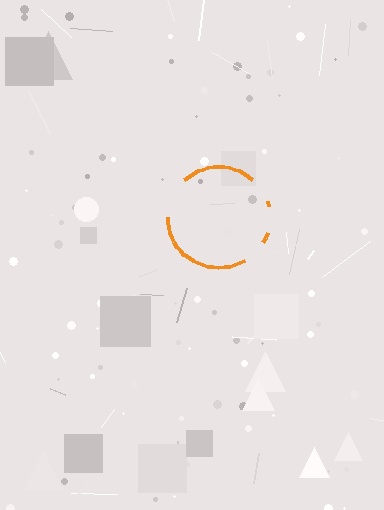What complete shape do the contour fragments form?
The contour fragments form a circle.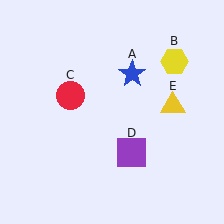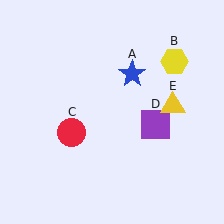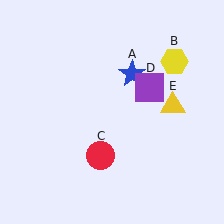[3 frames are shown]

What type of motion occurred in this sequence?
The red circle (object C), purple square (object D) rotated counterclockwise around the center of the scene.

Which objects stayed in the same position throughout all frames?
Blue star (object A) and yellow hexagon (object B) and yellow triangle (object E) remained stationary.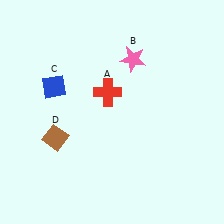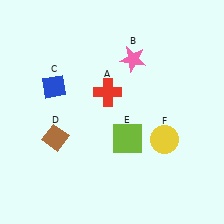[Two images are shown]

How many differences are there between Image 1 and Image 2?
There are 2 differences between the two images.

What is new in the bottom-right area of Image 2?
A yellow circle (F) was added in the bottom-right area of Image 2.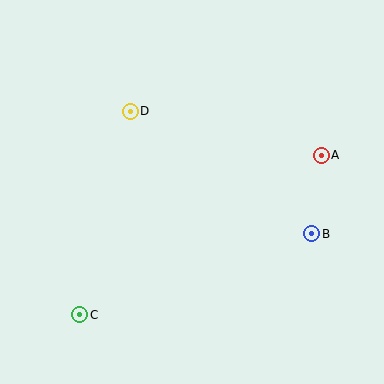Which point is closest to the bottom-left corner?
Point C is closest to the bottom-left corner.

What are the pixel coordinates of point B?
Point B is at (312, 234).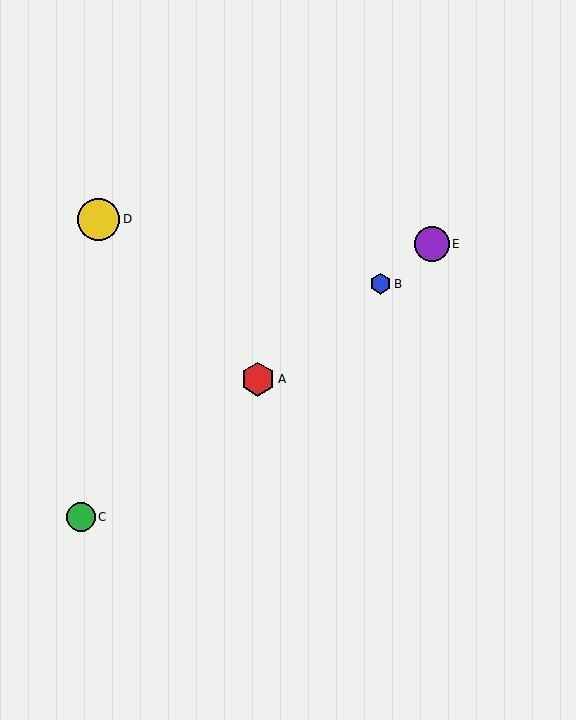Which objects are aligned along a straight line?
Objects A, B, C, E are aligned along a straight line.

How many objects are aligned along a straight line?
4 objects (A, B, C, E) are aligned along a straight line.